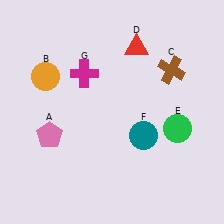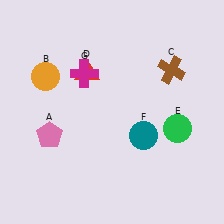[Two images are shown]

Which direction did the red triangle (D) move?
The red triangle (D) moved left.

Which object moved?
The red triangle (D) moved left.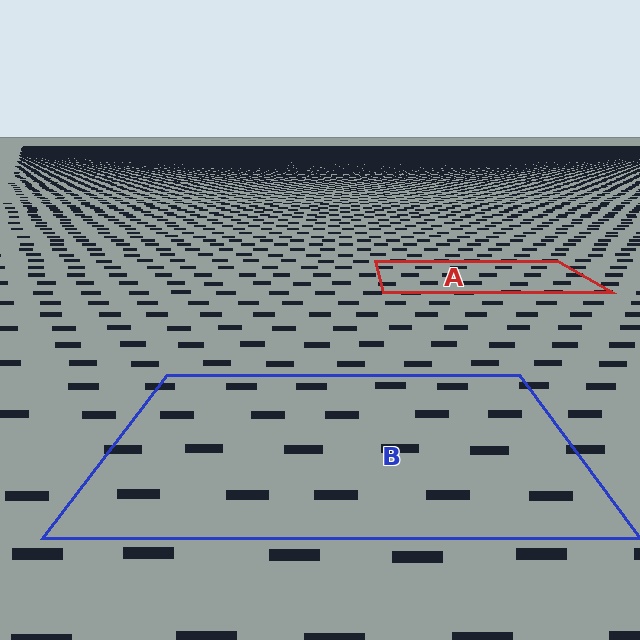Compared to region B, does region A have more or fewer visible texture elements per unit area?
Region A has more texture elements per unit area — they are packed more densely because it is farther away.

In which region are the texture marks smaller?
The texture marks are smaller in region A, because it is farther away.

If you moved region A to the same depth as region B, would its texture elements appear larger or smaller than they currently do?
They would appear larger. At a closer depth, the same texture elements are projected at a bigger on-screen size.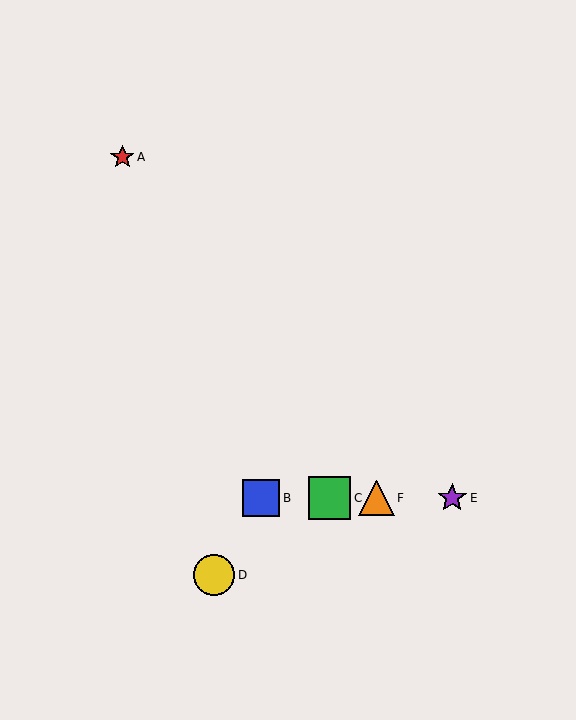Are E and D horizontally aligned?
No, E is at y≈498 and D is at y≈575.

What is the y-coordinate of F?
Object F is at y≈498.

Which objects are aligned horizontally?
Objects B, C, E, F are aligned horizontally.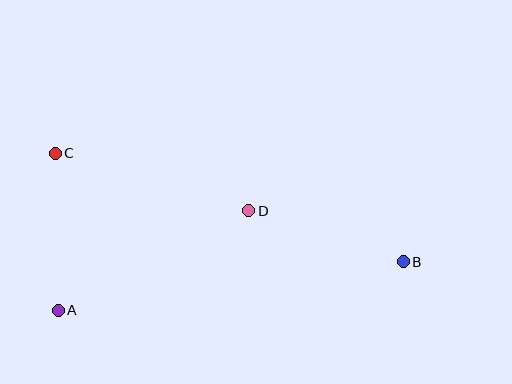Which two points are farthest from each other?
Points B and C are farthest from each other.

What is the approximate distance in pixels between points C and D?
The distance between C and D is approximately 202 pixels.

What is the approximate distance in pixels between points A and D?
The distance between A and D is approximately 215 pixels.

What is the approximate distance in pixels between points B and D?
The distance between B and D is approximately 163 pixels.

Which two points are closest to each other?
Points A and C are closest to each other.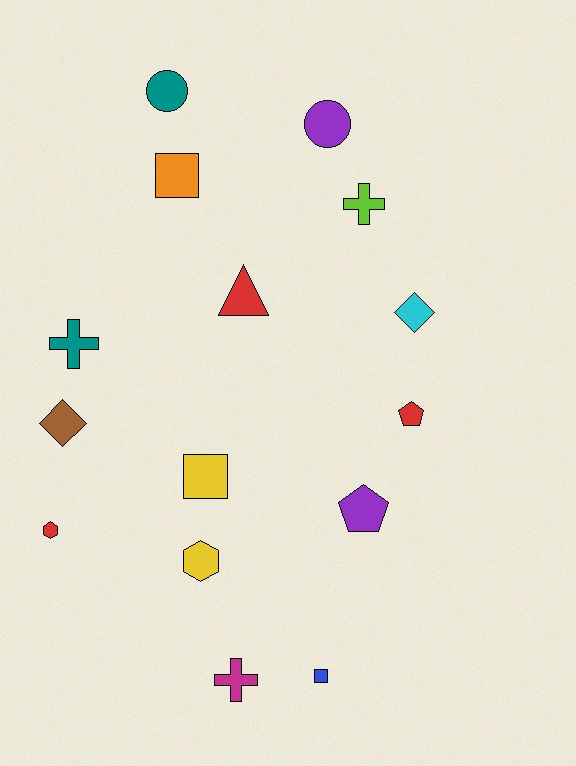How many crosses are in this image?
There are 3 crosses.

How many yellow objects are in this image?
There are 2 yellow objects.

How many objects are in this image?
There are 15 objects.